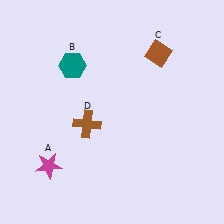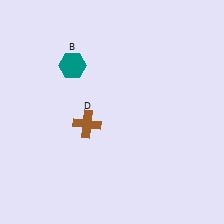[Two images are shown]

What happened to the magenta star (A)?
The magenta star (A) was removed in Image 2. It was in the bottom-left area of Image 1.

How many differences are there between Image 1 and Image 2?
There are 2 differences between the two images.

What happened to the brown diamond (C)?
The brown diamond (C) was removed in Image 2. It was in the top-right area of Image 1.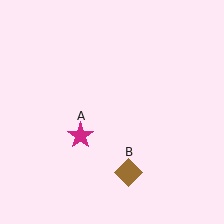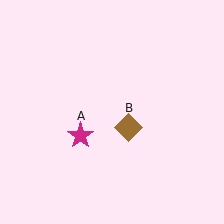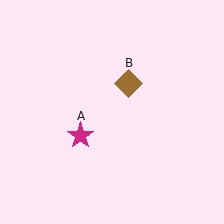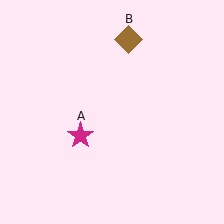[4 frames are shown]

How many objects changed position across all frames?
1 object changed position: brown diamond (object B).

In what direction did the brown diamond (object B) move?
The brown diamond (object B) moved up.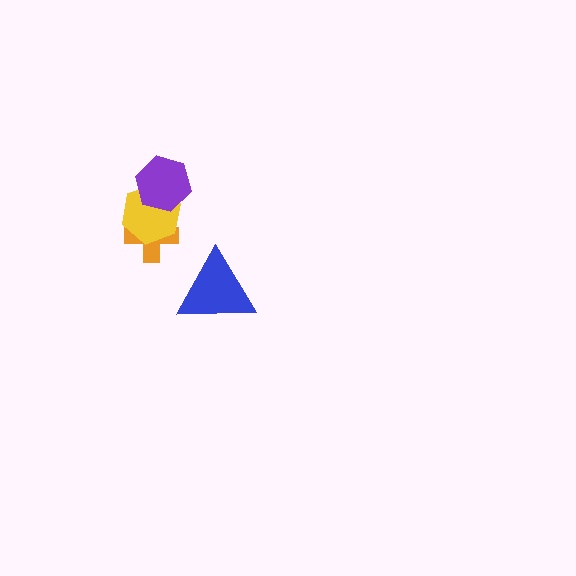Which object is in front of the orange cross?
The yellow hexagon is in front of the orange cross.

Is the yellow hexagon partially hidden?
Yes, it is partially covered by another shape.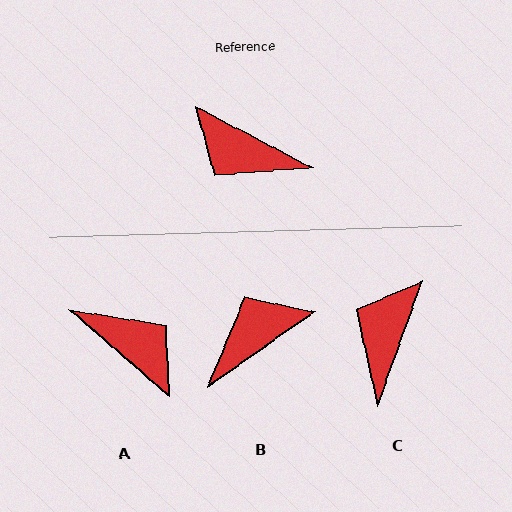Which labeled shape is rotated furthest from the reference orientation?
A, about 166 degrees away.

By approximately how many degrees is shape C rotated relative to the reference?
Approximately 82 degrees clockwise.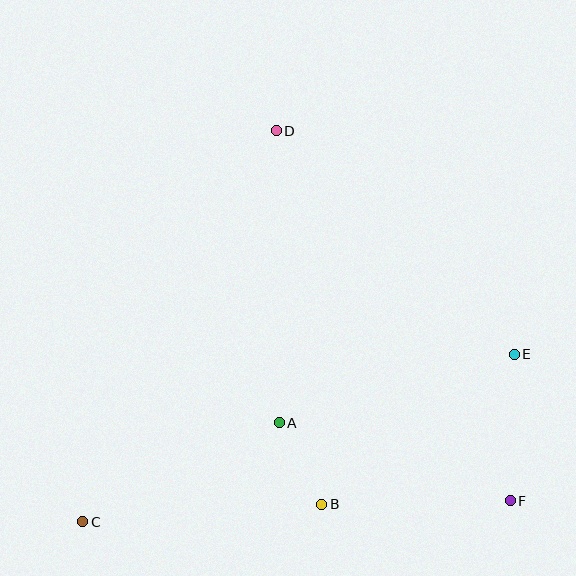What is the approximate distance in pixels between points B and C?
The distance between B and C is approximately 240 pixels.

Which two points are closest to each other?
Points A and B are closest to each other.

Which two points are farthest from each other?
Points C and E are farthest from each other.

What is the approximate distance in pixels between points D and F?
The distance between D and F is approximately 438 pixels.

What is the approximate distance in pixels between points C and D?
The distance between C and D is approximately 436 pixels.